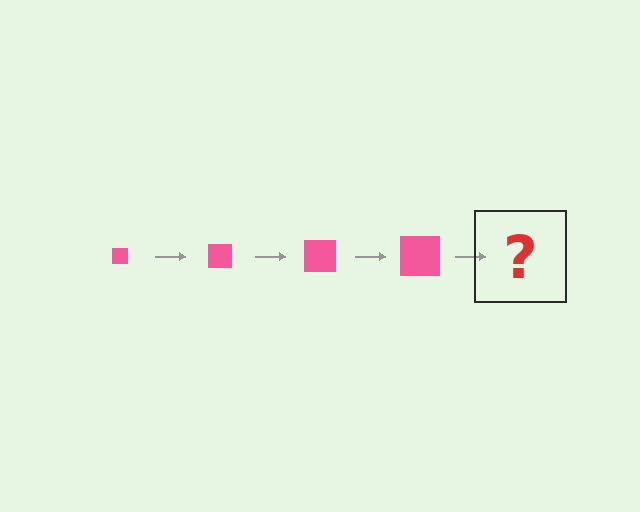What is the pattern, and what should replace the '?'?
The pattern is that the square gets progressively larger each step. The '?' should be a pink square, larger than the previous one.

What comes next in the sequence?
The next element should be a pink square, larger than the previous one.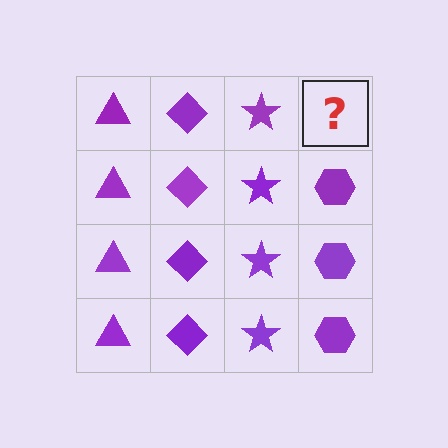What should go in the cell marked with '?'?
The missing cell should contain a purple hexagon.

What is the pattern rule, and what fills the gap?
The rule is that each column has a consistent shape. The gap should be filled with a purple hexagon.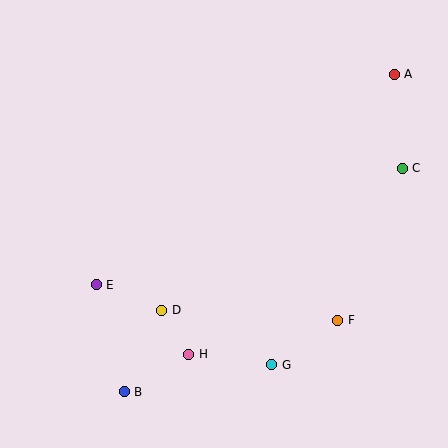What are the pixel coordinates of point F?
Point F is at (338, 320).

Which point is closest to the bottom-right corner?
Point F is closest to the bottom-right corner.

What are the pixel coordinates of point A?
Point A is at (394, 74).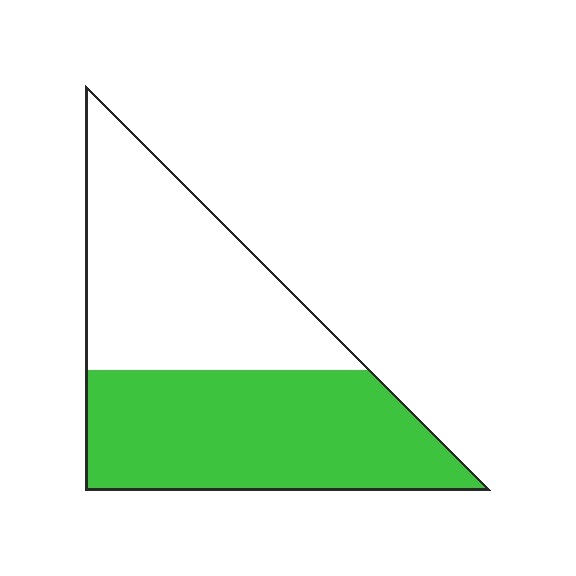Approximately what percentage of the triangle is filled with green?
Approximately 50%.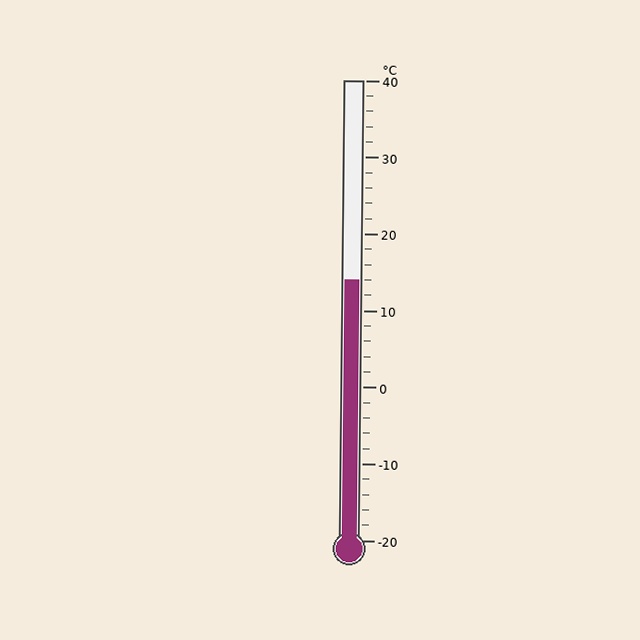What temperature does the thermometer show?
The thermometer shows approximately 14°C.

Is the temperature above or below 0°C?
The temperature is above 0°C.